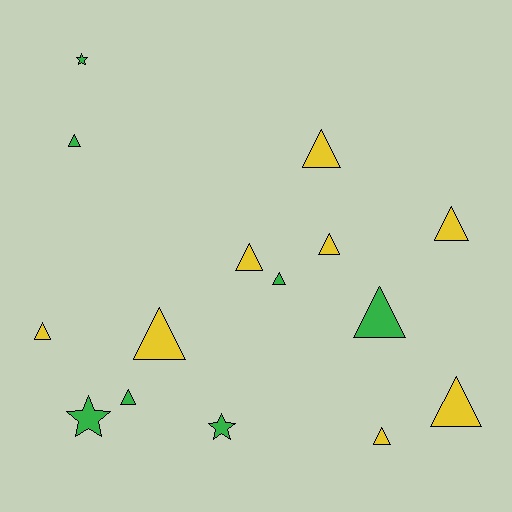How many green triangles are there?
There are 4 green triangles.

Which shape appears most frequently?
Triangle, with 12 objects.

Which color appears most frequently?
Yellow, with 8 objects.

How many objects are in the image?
There are 15 objects.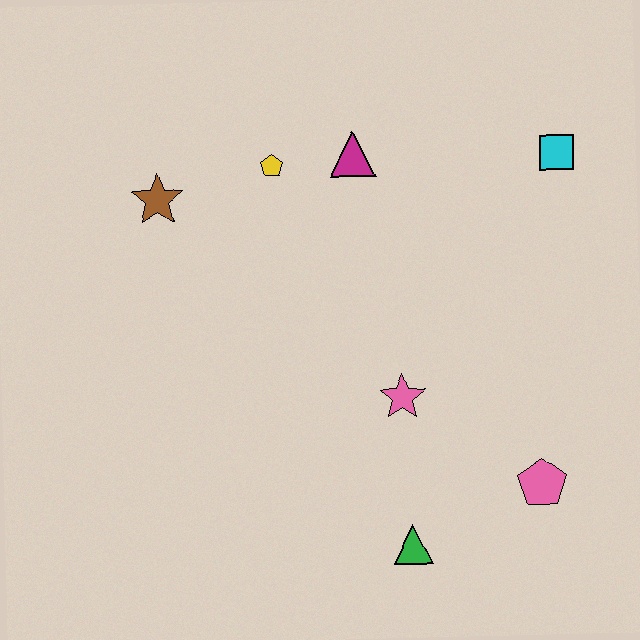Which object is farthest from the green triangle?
The brown star is farthest from the green triangle.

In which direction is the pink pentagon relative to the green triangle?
The pink pentagon is to the right of the green triangle.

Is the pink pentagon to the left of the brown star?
No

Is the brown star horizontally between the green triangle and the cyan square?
No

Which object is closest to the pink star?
The green triangle is closest to the pink star.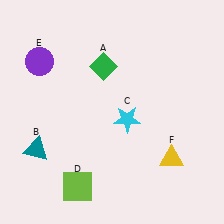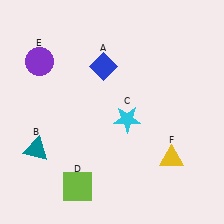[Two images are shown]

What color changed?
The diamond (A) changed from green in Image 1 to blue in Image 2.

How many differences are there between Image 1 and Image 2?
There is 1 difference between the two images.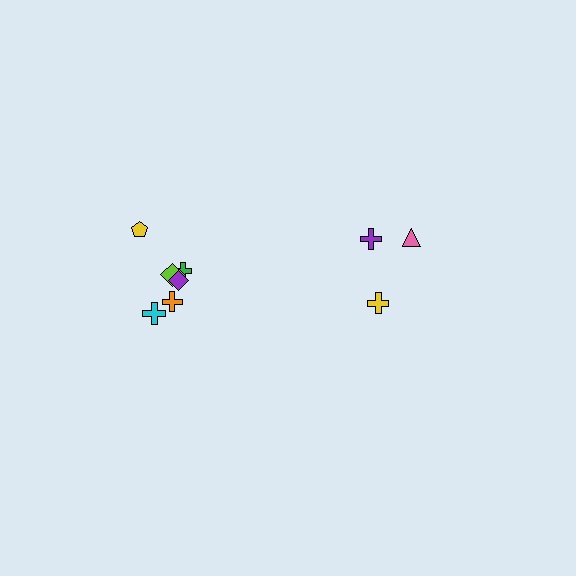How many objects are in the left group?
There are 6 objects.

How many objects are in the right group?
There are 3 objects.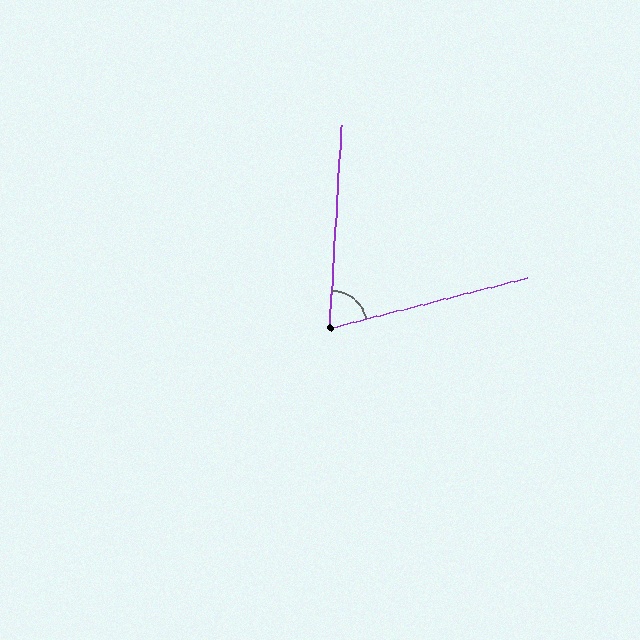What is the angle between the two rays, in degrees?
Approximately 72 degrees.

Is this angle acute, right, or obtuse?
It is acute.